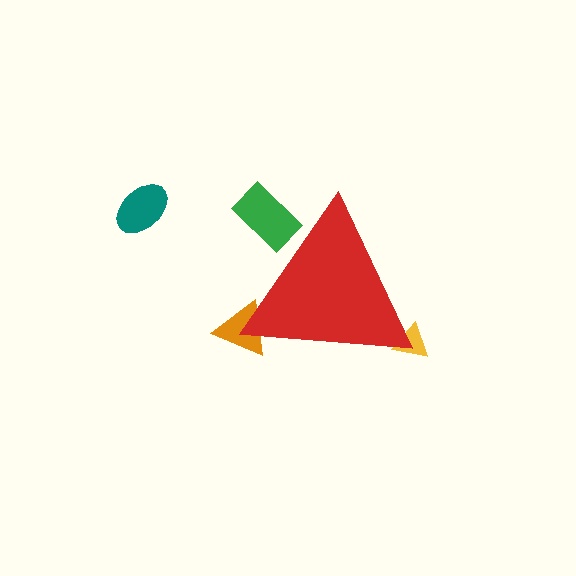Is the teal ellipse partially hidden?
No, the teal ellipse is fully visible.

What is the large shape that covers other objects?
A red triangle.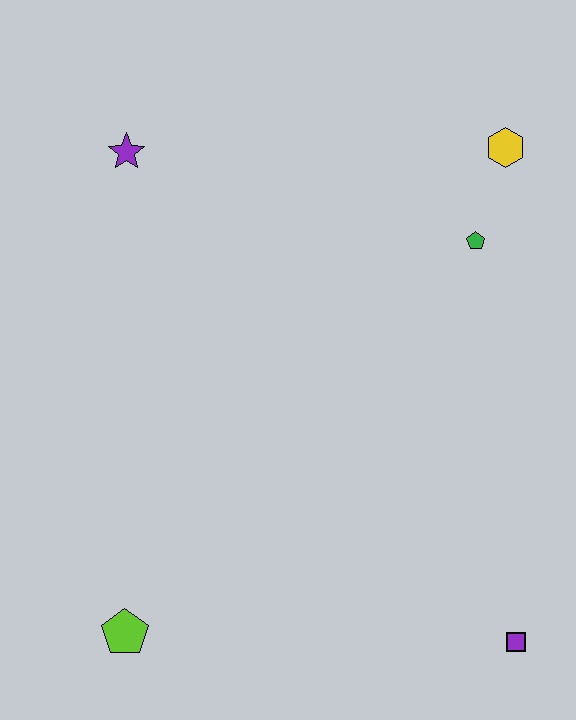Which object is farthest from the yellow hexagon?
The lime pentagon is farthest from the yellow hexagon.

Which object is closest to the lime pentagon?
The purple square is closest to the lime pentagon.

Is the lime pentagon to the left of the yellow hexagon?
Yes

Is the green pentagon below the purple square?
No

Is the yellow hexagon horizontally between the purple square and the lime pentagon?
Yes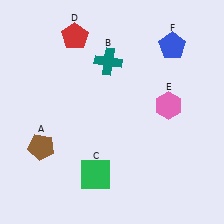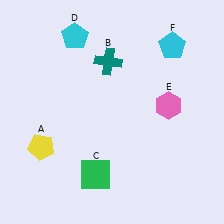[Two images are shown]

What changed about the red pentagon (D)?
In Image 1, D is red. In Image 2, it changed to cyan.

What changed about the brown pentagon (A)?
In Image 1, A is brown. In Image 2, it changed to yellow.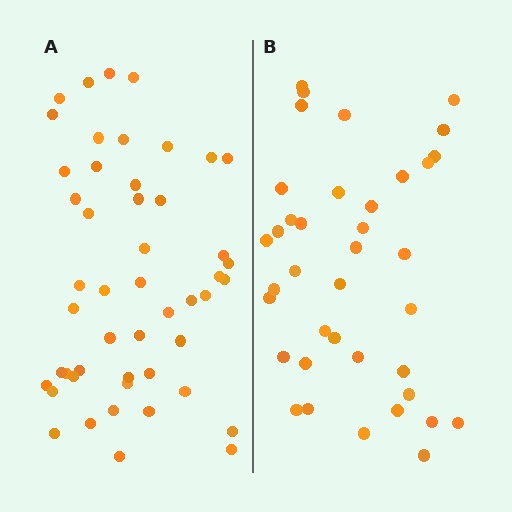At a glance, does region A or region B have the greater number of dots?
Region A (the left region) has more dots.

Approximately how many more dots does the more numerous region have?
Region A has roughly 12 or so more dots than region B.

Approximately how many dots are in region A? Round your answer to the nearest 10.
About 50 dots. (The exact count is 49, which rounds to 50.)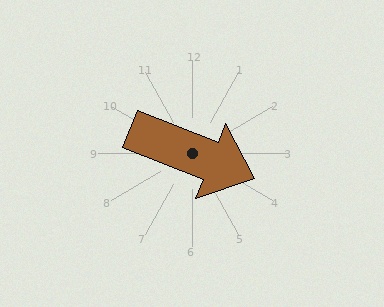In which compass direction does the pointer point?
East.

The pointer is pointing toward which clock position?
Roughly 4 o'clock.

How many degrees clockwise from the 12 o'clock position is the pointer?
Approximately 112 degrees.